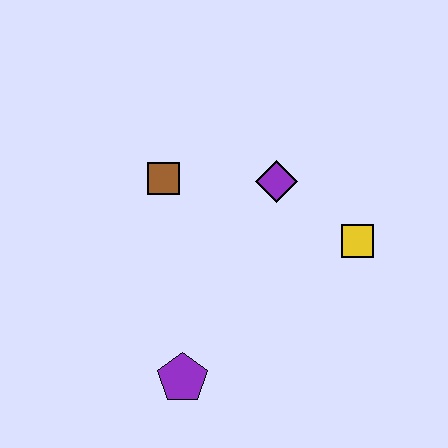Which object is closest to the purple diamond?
The yellow square is closest to the purple diamond.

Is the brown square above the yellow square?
Yes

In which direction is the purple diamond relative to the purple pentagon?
The purple diamond is above the purple pentagon.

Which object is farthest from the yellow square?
The purple pentagon is farthest from the yellow square.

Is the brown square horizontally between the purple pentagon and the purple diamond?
No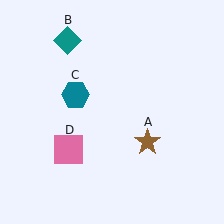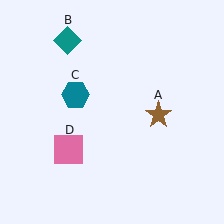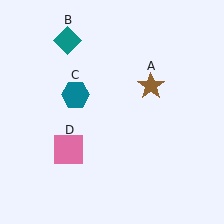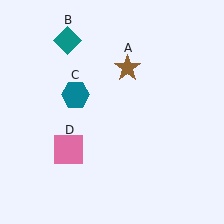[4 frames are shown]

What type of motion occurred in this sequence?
The brown star (object A) rotated counterclockwise around the center of the scene.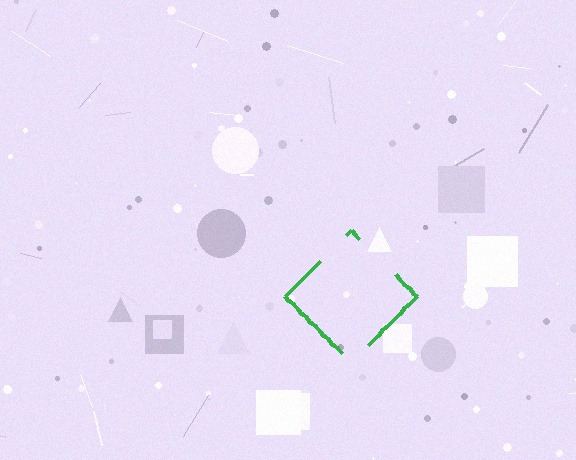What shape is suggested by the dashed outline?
The dashed outline suggests a diamond.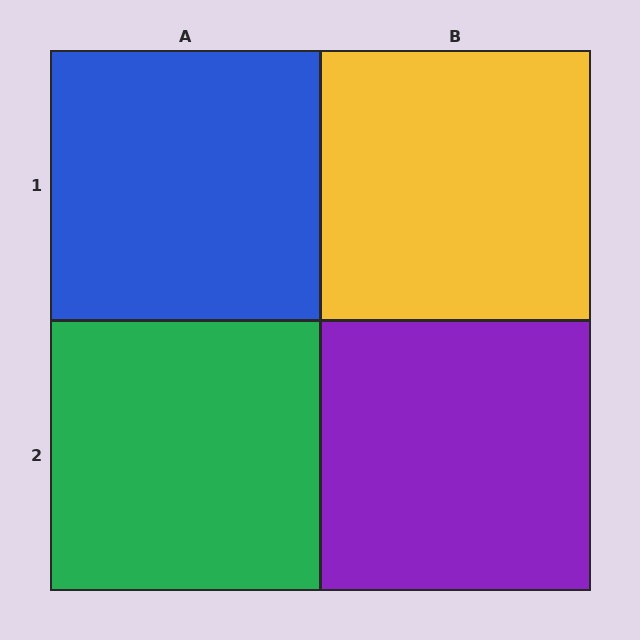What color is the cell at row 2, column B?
Purple.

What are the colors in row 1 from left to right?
Blue, yellow.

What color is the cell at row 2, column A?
Green.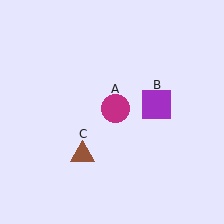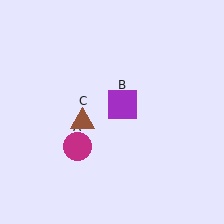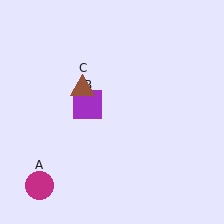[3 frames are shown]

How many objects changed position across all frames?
3 objects changed position: magenta circle (object A), purple square (object B), brown triangle (object C).